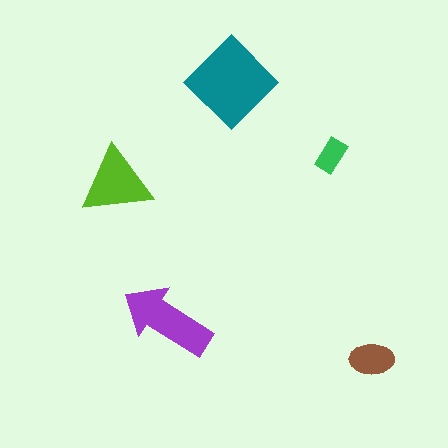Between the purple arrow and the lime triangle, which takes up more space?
The purple arrow.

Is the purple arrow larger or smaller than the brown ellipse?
Larger.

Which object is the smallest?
The green rectangle.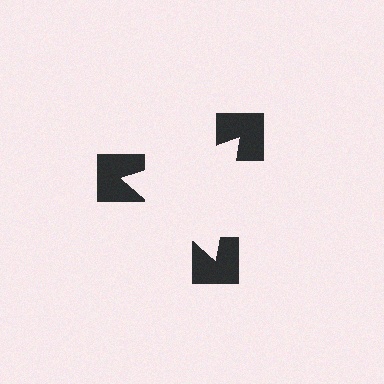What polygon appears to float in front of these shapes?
An illusory triangle — its edges are inferred from the aligned wedge cuts in the notched squares, not physically drawn.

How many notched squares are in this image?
There are 3 — one at each vertex of the illusory triangle.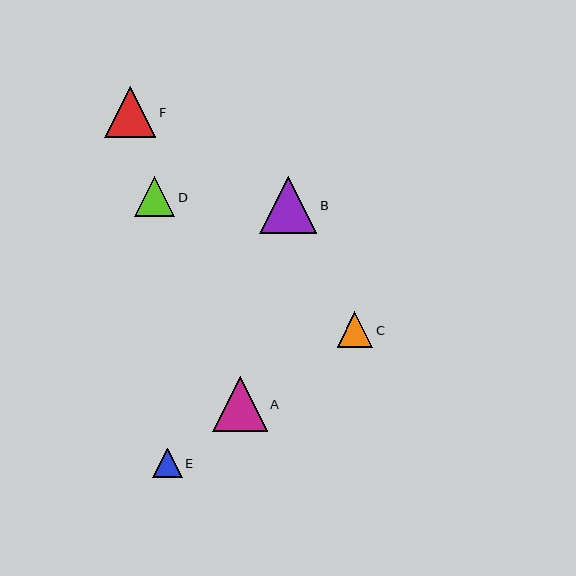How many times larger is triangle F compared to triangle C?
Triangle F is approximately 1.4 times the size of triangle C.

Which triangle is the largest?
Triangle B is the largest with a size of approximately 57 pixels.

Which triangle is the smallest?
Triangle E is the smallest with a size of approximately 30 pixels.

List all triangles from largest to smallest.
From largest to smallest: B, A, F, D, C, E.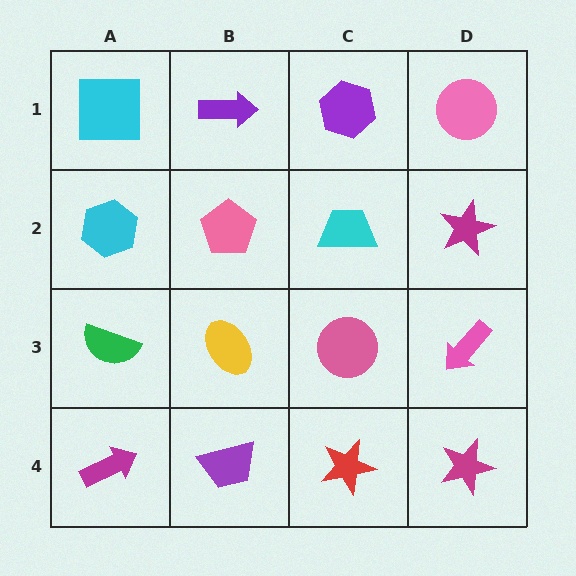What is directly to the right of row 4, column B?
A red star.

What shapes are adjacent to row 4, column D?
A pink arrow (row 3, column D), a red star (row 4, column C).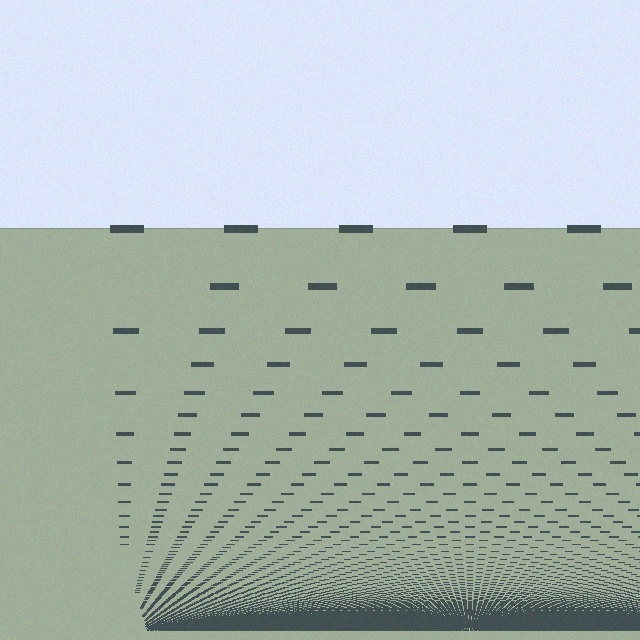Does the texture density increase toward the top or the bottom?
Density increases toward the bottom.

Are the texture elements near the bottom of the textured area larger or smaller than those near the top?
Smaller. The gradient is inverted — elements near the bottom are smaller and denser.